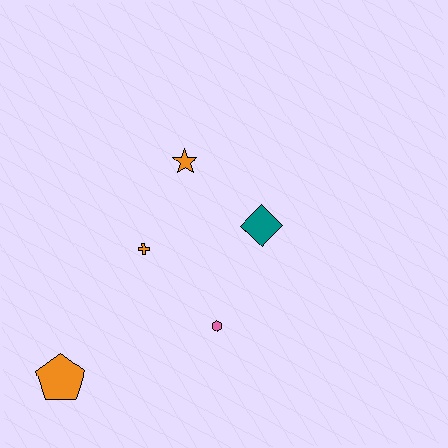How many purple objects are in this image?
There are no purple objects.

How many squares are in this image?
There are no squares.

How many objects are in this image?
There are 5 objects.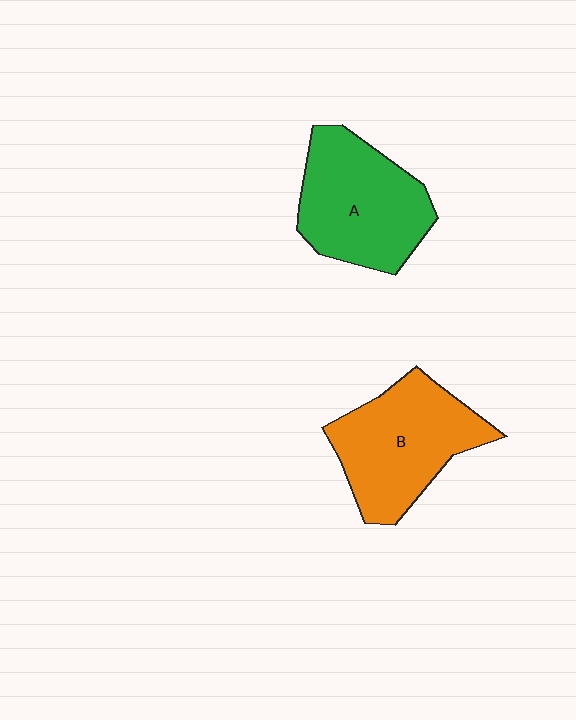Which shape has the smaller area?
Shape A (green).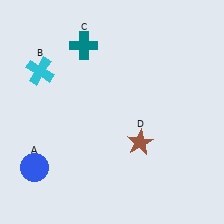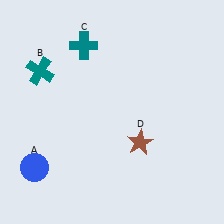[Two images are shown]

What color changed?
The cross (B) changed from cyan in Image 1 to teal in Image 2.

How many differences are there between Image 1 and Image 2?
There is 1 difference between the two images.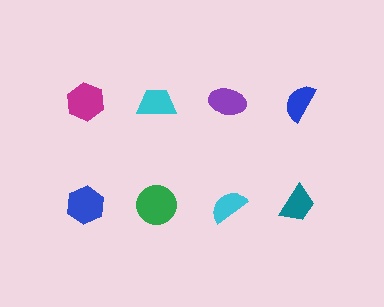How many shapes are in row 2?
4 shapes.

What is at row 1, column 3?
A purple ellipse.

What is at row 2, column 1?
A blue hexagon.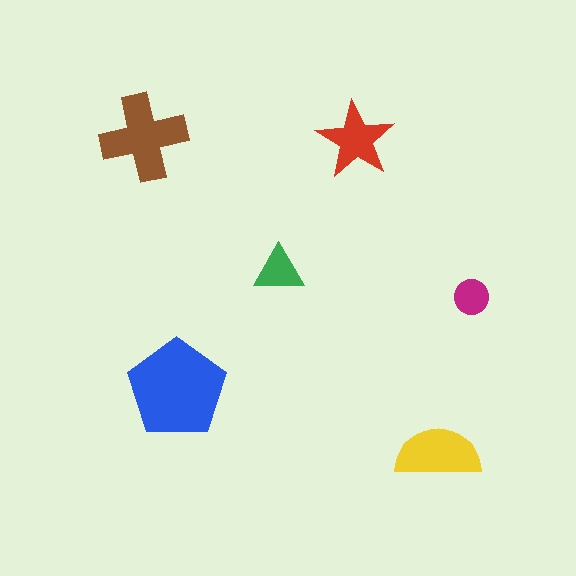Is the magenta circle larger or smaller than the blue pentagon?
Smaller.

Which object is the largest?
The blue pentagon.